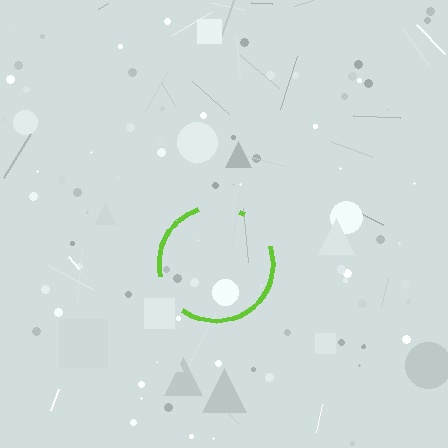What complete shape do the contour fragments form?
The contour fragments form a circle.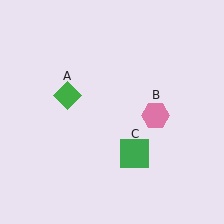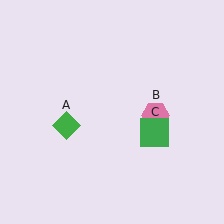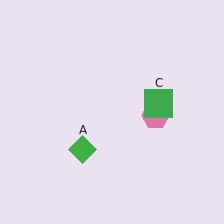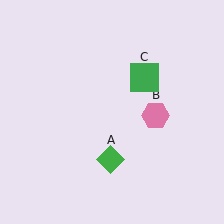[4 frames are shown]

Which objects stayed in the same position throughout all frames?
Pink hexagon (object B) remained stationary.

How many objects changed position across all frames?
2 objects changed position: green diamond (object A), green square (object C).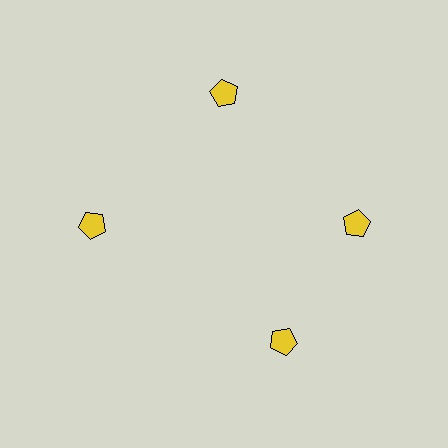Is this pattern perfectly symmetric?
No. The 4 yellow pentagons are arranged in a ring, but one element near the 6 o'clock position is rotated out of alignment along the ring, breaking the 4-fold rotational symmetry.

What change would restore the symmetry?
The symmetry would be restored by rotating it back into even spacing with its neighbors so that all 4 pentagons sit at equal angles and equal distance from the center.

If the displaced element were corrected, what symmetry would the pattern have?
It would have 4-fold rotational symmetry — the pattern would map onto itself every 90 degrees.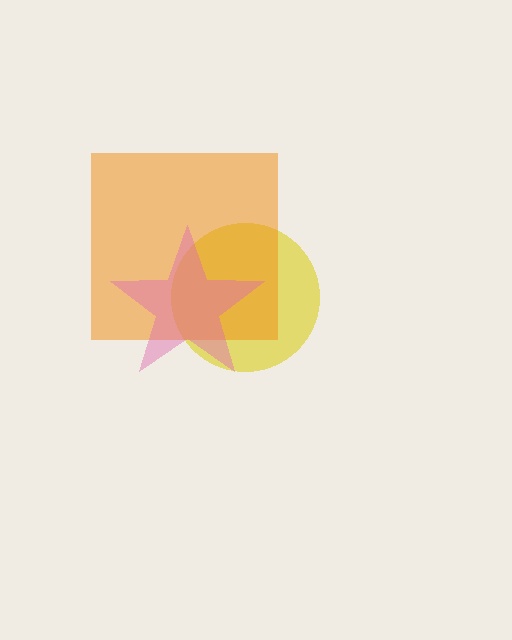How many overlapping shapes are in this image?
There are 3 overlapping shapes in the image.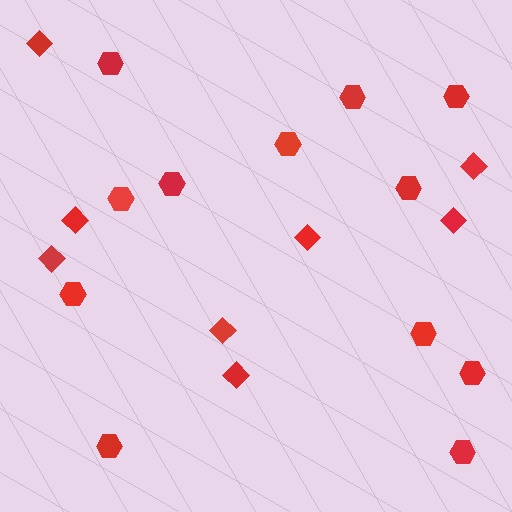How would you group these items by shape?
There are 2 groups: one group of hexagons (12) and one group of diamonds (8).